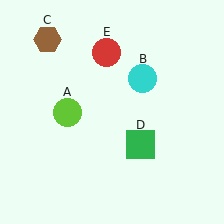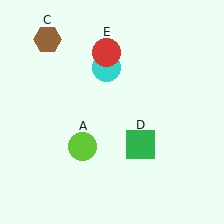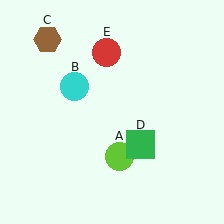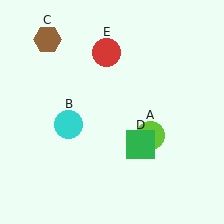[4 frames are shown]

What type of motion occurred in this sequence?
The lime circle (object A), cyan circle (object B) rotated counterclockwise around the center of the scene.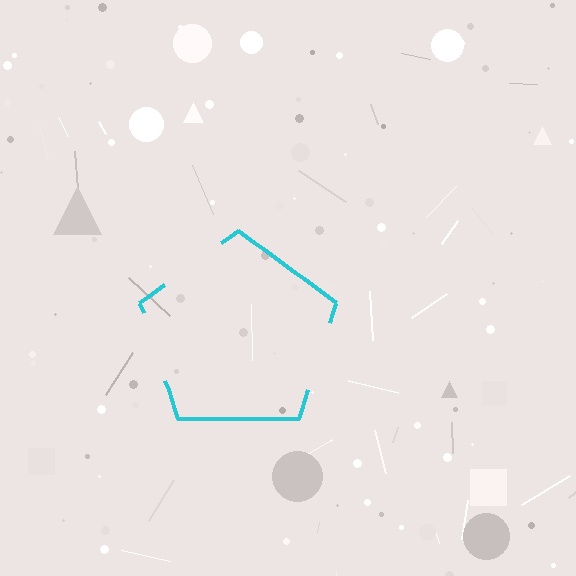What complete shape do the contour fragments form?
The contour fragments form a pentagon.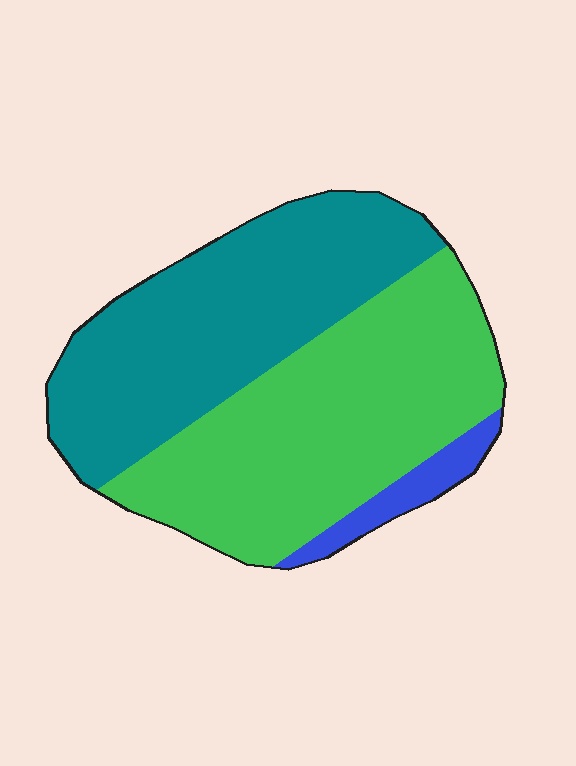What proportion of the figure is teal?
Teal takes up between a quarter and a half of the figure.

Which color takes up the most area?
Green, at roughly 50%.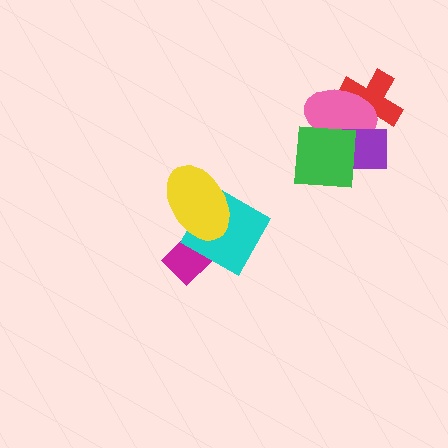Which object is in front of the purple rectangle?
The green square is in front of the purple rectangle.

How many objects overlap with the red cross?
2 objects overlap with the red cross.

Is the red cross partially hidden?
Yes, it is partially covered by another shape.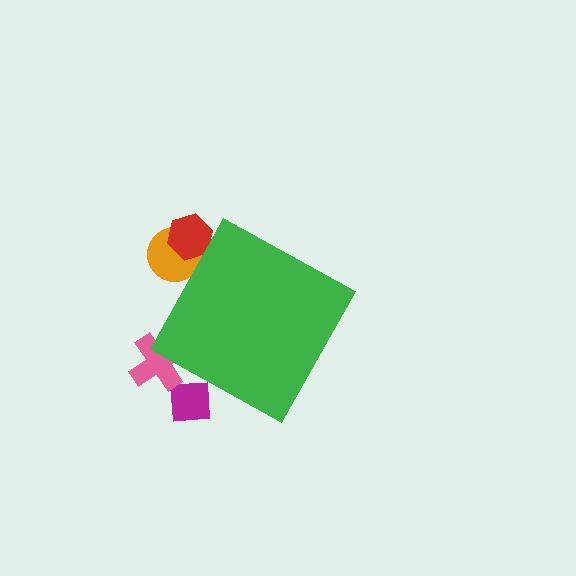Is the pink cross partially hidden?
Yes, the pink cross is partially hidden behind the green diamond.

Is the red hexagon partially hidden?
Yes, the red hexagon is partially hidden behind the green diamond.